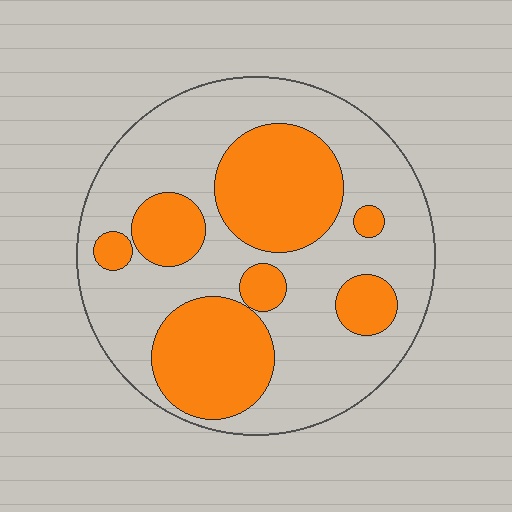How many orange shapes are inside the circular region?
7.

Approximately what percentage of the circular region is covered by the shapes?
Approximately 35%.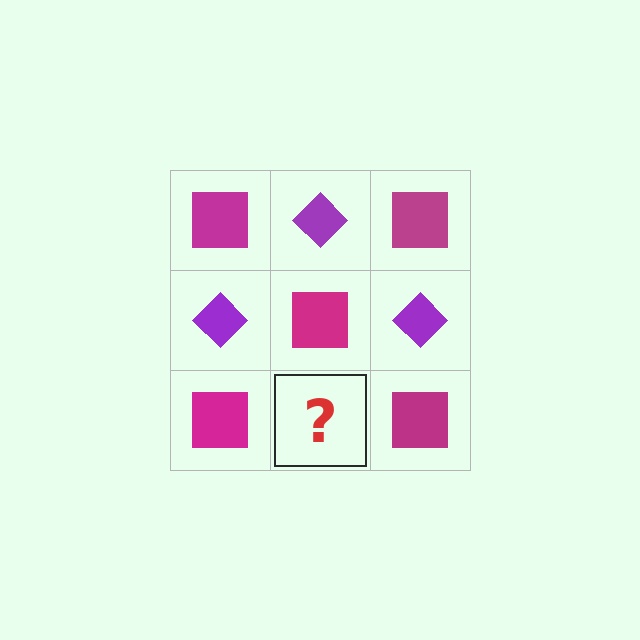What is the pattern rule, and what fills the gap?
The rule is that it alternates magenta square and purple diamond in a checkerboard pattern. The gap should be filled with a purple diamond.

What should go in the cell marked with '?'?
The missing cell should contain a purple diamond.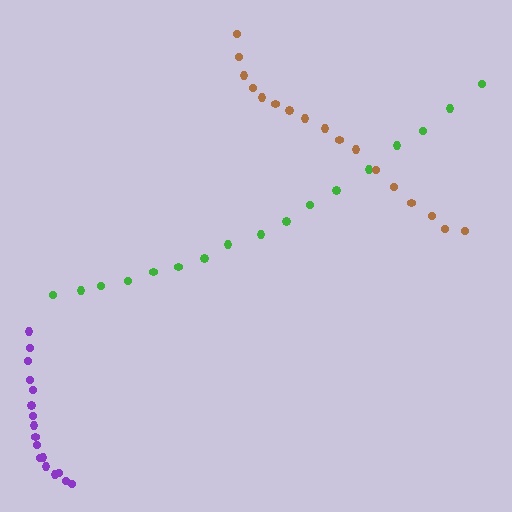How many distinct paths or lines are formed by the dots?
There are 3 distinct paths.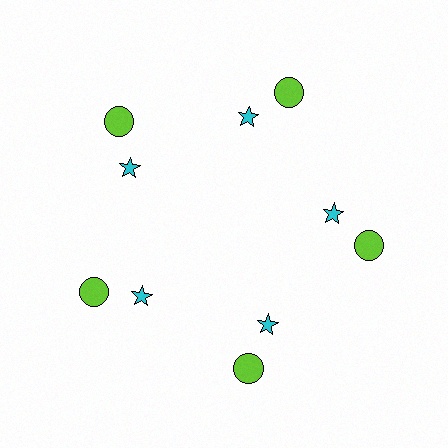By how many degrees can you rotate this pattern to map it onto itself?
The pattern maps onto itself every 72 degrees of rotation.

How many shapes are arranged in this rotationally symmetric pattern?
There are 10 shapes, arranged in 5 groups of 2.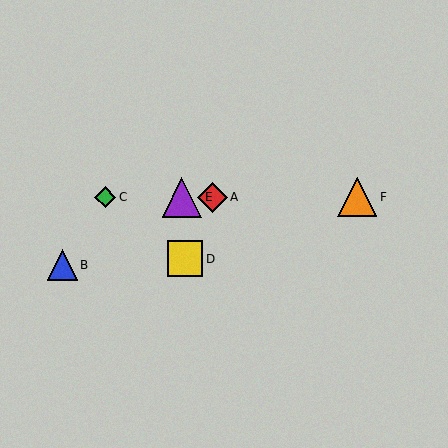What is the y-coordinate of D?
Object D is at y≈259.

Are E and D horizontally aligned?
No, E is at y≈197 and D is at y≈259.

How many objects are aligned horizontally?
4 objects (A, C, E, F) are aligned horizontally.